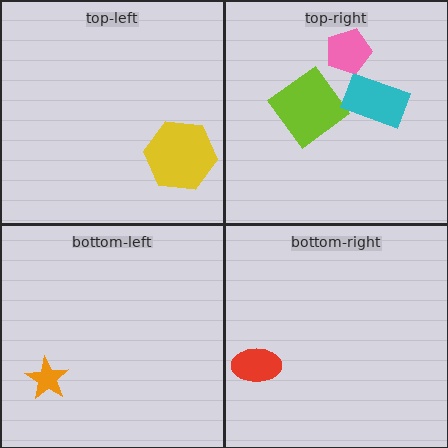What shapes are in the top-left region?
The yellow hexagon.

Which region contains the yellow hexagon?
The top-left region.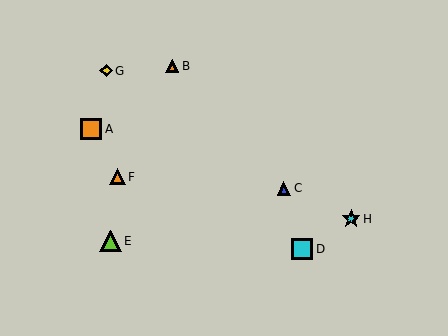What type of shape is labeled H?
Shape H is a cyan star.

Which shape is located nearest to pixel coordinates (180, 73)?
The orange triangle (labeled B) at (172, 66) is nearest to that location.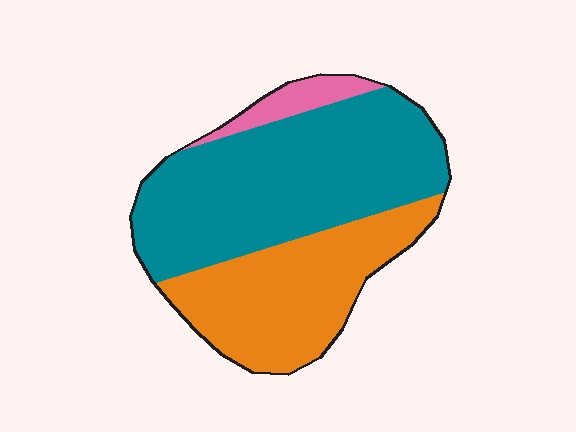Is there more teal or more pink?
Teal.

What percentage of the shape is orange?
Orange covers around 35% of the shape.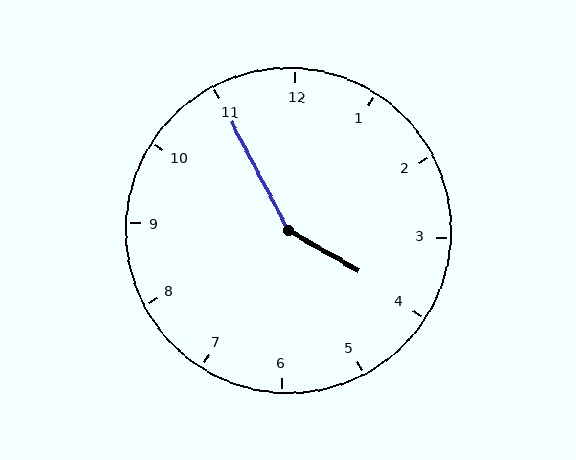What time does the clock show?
3:55.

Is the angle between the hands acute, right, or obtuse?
It is obtuse.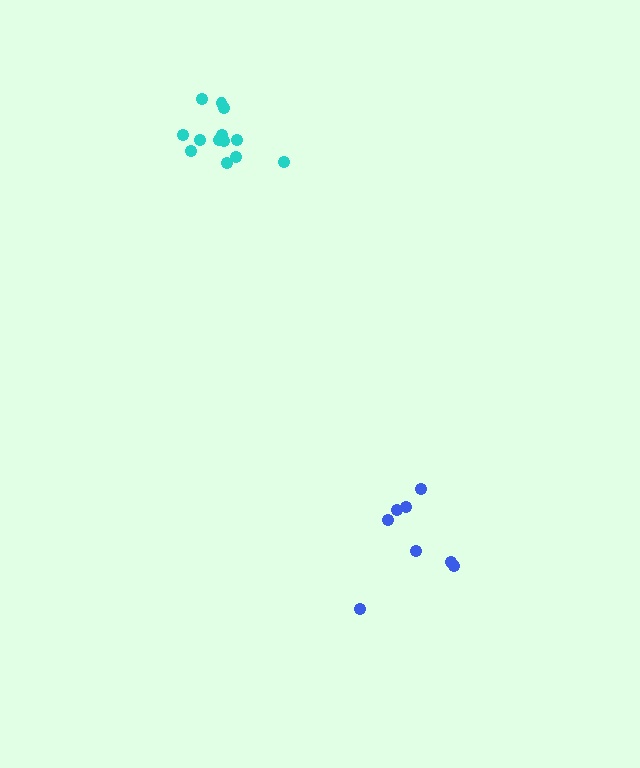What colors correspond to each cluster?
The clusters are colored: blue, cyan.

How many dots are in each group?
Group 1: 8 dots, Group 2: 13 dots (21 total).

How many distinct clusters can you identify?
There are 2 distinct clusters.